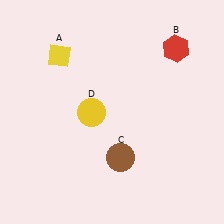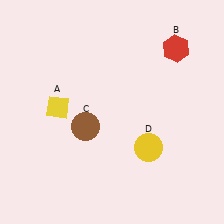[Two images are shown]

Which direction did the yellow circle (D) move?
The yellow circle (D) moved right.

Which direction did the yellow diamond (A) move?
The yellow diamond (A) moved down.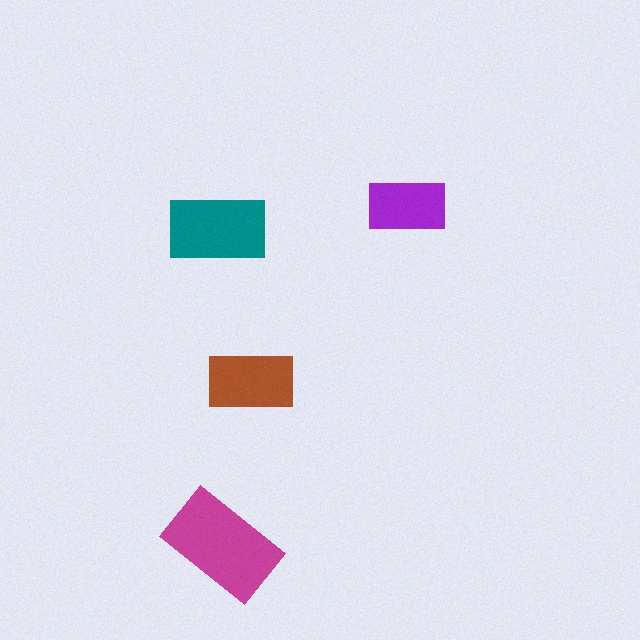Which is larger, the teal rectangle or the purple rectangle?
The teal one.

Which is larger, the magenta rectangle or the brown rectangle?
The magenta one.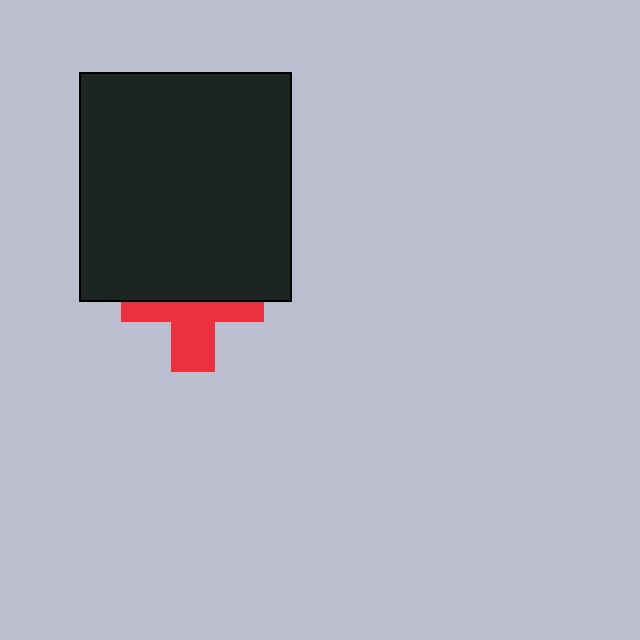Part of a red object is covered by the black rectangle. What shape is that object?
It is a cross.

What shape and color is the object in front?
The object in front is a black rectangle.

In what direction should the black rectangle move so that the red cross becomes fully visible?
The black rectangle should move up. That is the shortest direction to clear the overlap and leave the red cross fully visible.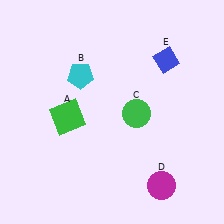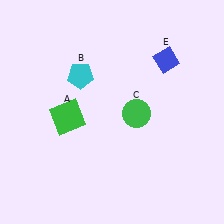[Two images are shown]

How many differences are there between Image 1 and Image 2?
There is 1 difference between the two images.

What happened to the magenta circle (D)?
The magenta circle (D) was removed in Image 2. It was in the bottom-right area of Image 1.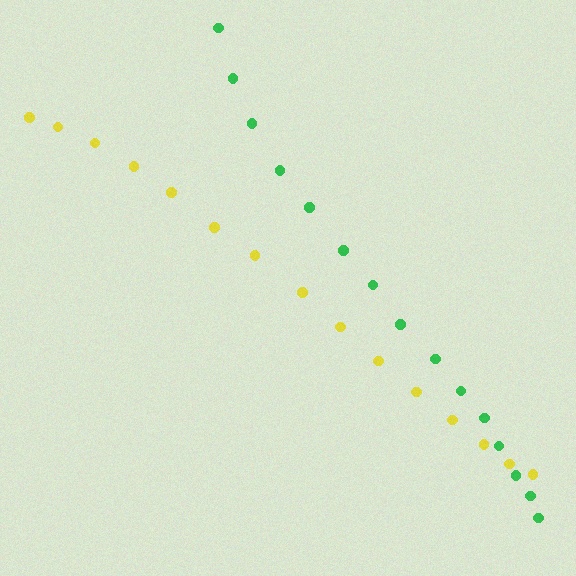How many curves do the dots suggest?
There are 2 distinct paths.